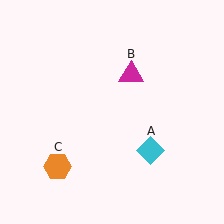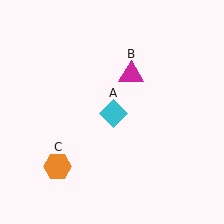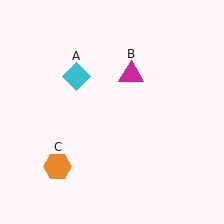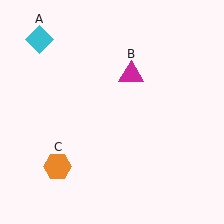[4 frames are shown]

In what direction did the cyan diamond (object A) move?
The cyan diamond (object A) moved up and to the left.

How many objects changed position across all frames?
1 object changed position: cyan diamond (object A).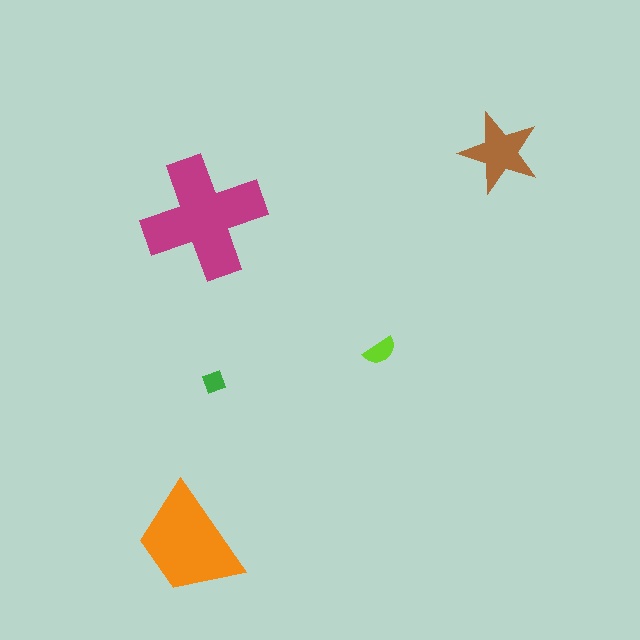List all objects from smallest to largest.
The green diamond, the lime semicircle, the brown star, the orange trapezoid, the magenta cross.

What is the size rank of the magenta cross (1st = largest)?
1st.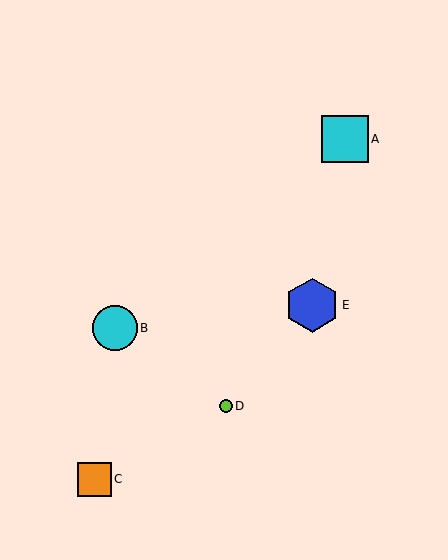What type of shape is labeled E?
Shape E is a blue hexagon.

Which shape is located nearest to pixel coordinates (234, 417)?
The lime circle (labeled D) at (226, 406) is nearest to that location.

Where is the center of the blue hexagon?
The center of the blue hexagon is at (312, 305).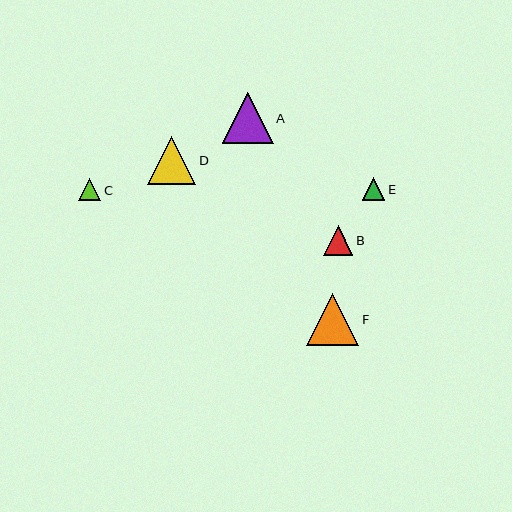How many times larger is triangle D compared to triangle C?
Triangle D is approximately 2.2 times the size of triangle C.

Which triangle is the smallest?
Triangle E is the smallest with a size of approximately 22 pixels.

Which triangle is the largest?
Triangle F is the largest with a size of approximately 52 pixels.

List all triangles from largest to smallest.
From largest to smallest: F, A, D, B, C, E.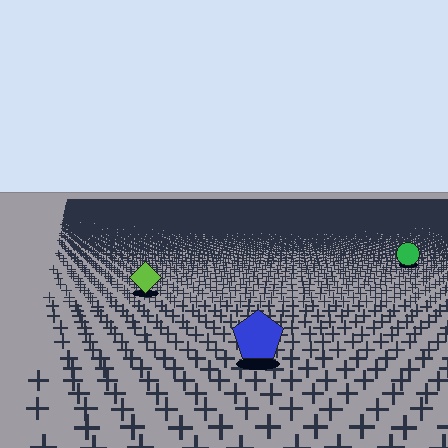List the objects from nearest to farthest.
From nearest to farthest: the blue pentagon, the lime diamond, the green circle.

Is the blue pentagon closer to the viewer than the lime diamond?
Yes. The blue pentagon is closer — you can tell from the texture gradient: the ground texture is coarser near it.